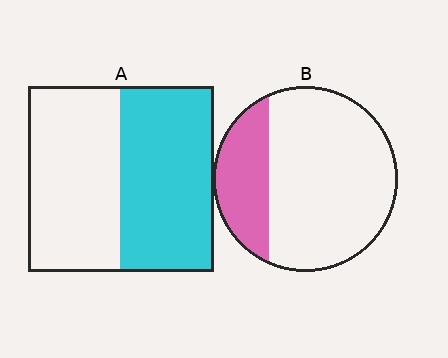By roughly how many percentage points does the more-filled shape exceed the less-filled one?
By roughly 25 percentage points (A over B).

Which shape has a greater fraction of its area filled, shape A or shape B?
Shape A.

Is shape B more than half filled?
No.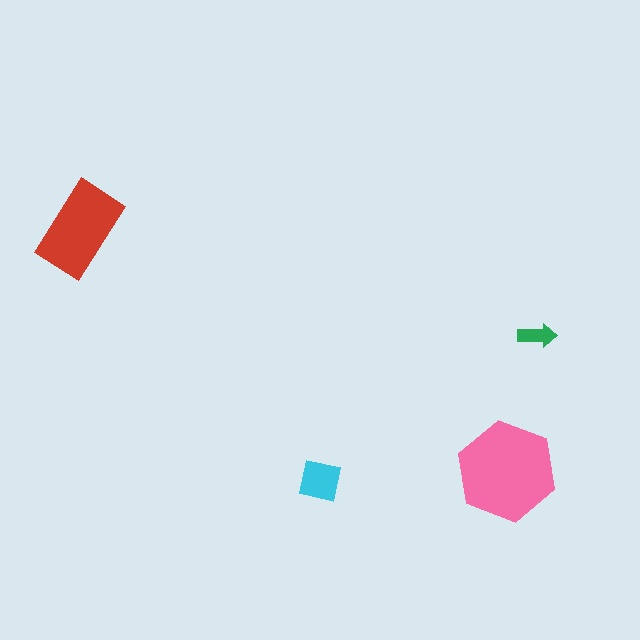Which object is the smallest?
The green arrow.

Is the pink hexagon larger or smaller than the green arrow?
Larger.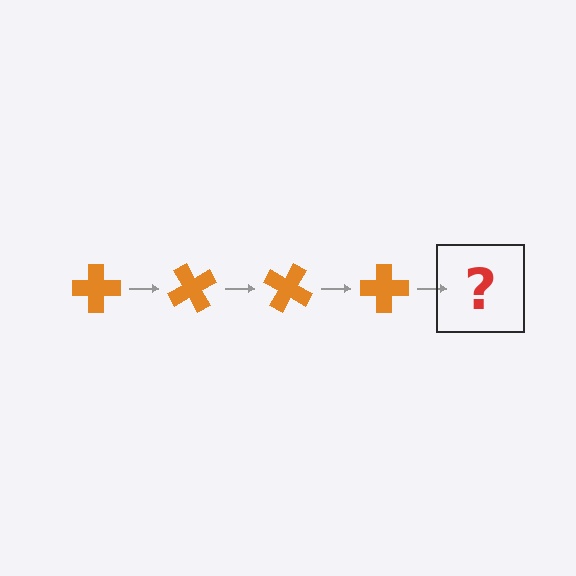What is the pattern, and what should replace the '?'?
The pattern is that the cross rotates 60 degrees each step. The '?' should be an orange cross rotated 240 degrees.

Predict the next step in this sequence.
The next step is an orange cross rotated 240 degrees.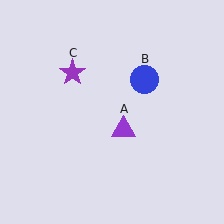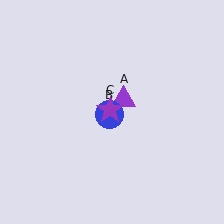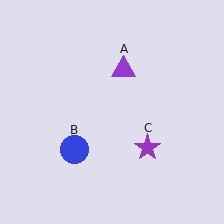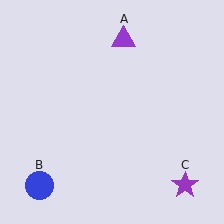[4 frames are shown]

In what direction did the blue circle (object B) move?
The blue circle (object B) moved down and to the left.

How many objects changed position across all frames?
3 objects changed position: purple triangle (object A), blue circle (object B), purple star (object C).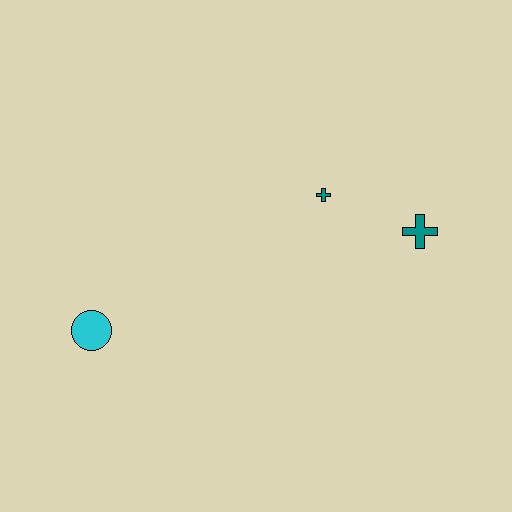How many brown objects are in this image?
There are no brown objects.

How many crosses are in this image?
There are 2 crosses.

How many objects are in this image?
There are 3 objects.